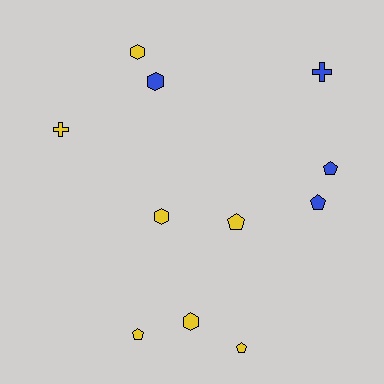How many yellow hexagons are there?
There are 3 yellow hexagons.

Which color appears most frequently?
Yellow, with 7 objects.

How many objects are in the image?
There are 11 objects.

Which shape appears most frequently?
Pentagon, with 5 objects.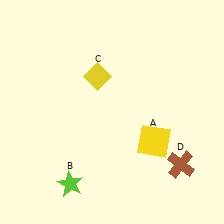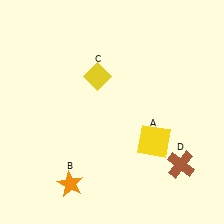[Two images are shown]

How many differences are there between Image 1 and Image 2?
There is 1 difference between the two images.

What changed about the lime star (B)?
In Image 1, B is lime. In Image 2, it changed to orange.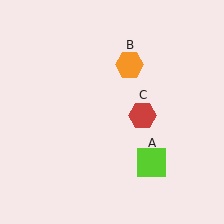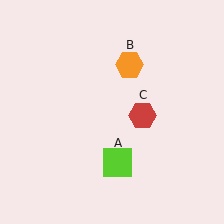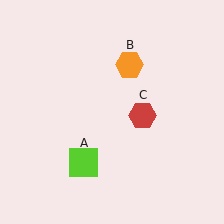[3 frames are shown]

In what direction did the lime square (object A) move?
The lime square (object A) moved left.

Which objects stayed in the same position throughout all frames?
Orange hexagon (object B) and red hexagon (object C) remained stationary.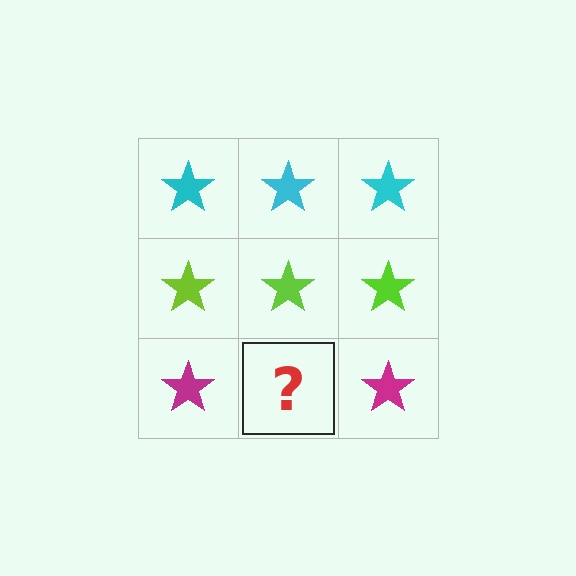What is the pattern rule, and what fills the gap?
The rule is that each row has a consistent color. The gap should be filled with a magenta star.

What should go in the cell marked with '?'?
The missing cell should contain a magenta star.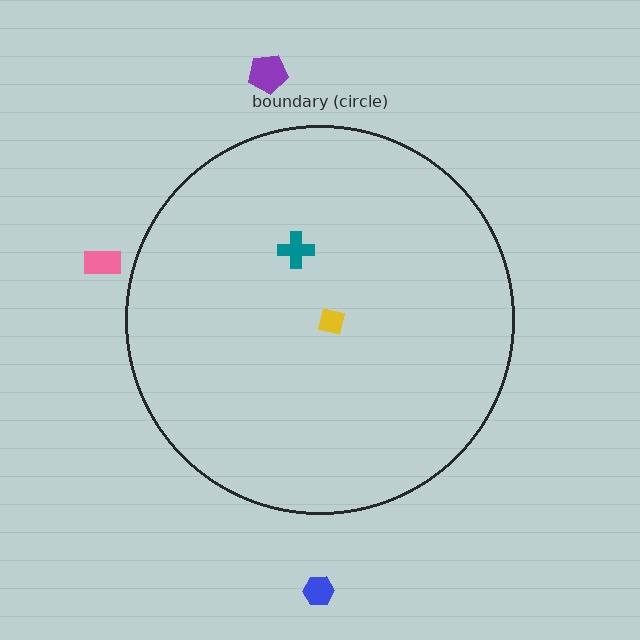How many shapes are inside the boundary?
2 inside, 3 outside.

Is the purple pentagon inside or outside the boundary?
Outside.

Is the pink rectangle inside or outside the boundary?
Outside.